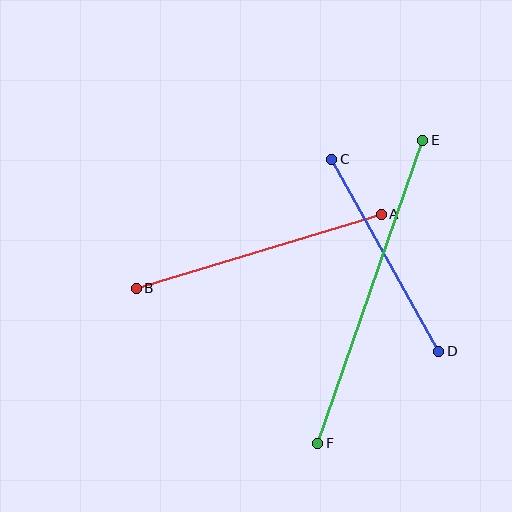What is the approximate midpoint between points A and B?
The midpoint is at approximately (259, 251) pixels.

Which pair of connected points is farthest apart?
Points E and F are farthest apart.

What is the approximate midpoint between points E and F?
The midpoint is at approximately (370, 292) pixels.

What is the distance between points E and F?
The distance is approximately 321 pixels.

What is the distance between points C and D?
The distance is approximately 220 pixels.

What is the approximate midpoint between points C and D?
The midpoint is at approximately (385, 255) pixels.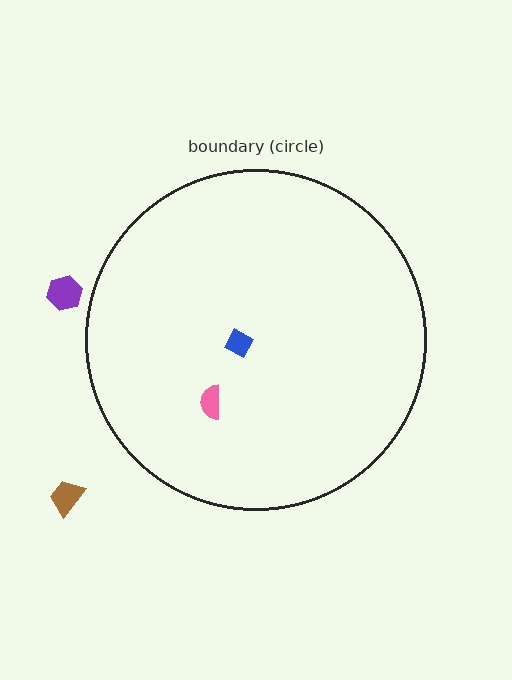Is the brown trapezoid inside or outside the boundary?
Outside.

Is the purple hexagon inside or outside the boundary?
Outside.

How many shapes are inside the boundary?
2 inside, 2 outside.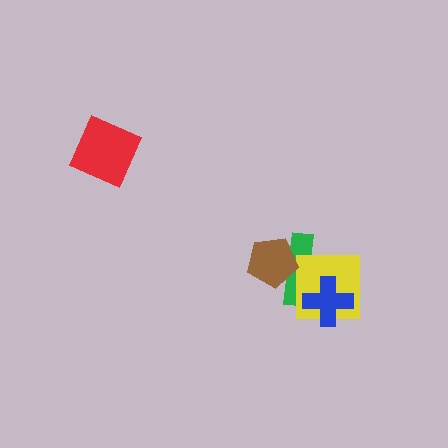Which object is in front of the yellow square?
The blue cross is in front of the yellow square.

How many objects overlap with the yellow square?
2 objects overlap with the yellow square.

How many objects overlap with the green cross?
3 objects overlap with the green cross.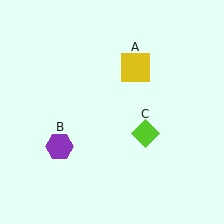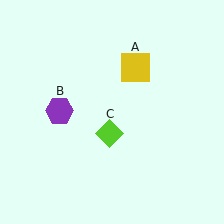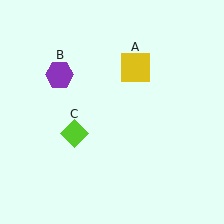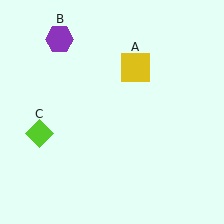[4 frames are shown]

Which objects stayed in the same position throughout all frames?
Yellow square (object A) remained stationary.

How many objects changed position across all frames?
2 objects changed position: purple hexagon (object B), lime diamond (object C).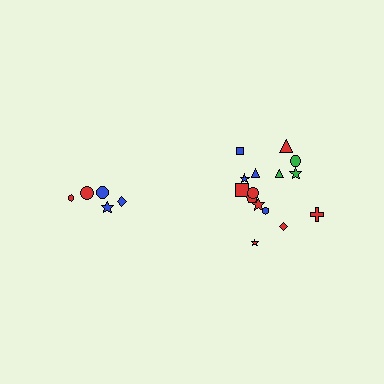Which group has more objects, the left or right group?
The right group.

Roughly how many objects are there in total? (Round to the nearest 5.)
Roughly 20 objects in total.